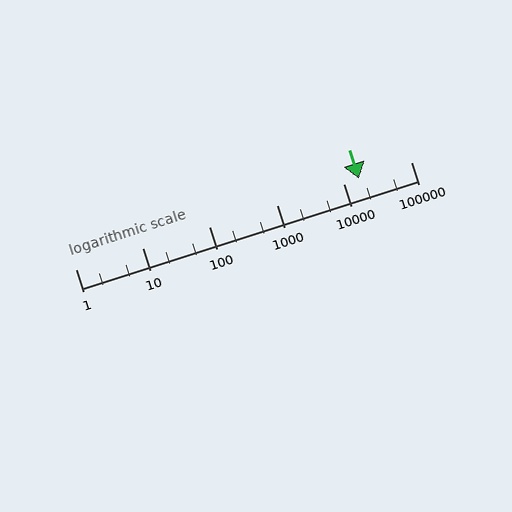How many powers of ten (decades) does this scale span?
The scale spans 5 decades, from 1 to 100000.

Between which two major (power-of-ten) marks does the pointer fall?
The pointer is between 10000 and 100000.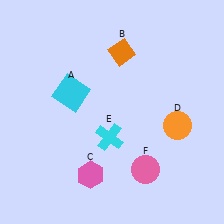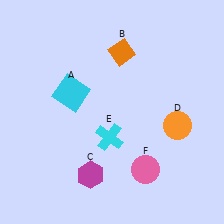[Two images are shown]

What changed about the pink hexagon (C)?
In Image 1, C is pink. In Image 2, it changed to magenta.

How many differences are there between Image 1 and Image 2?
There is 1 difference between the two images.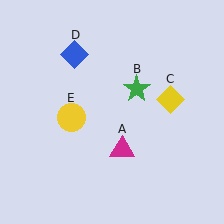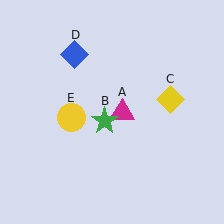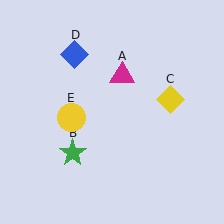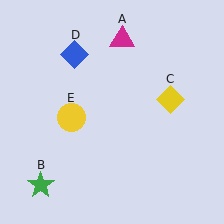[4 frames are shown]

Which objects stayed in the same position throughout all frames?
Yellow diamond (object C) and blue diamond (object D) and yellow circle (object E) remained stationary.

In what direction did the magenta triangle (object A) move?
The magenta triangle (object A) moved up.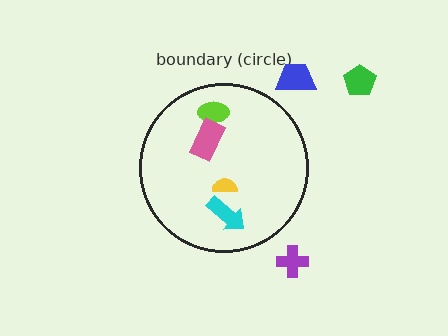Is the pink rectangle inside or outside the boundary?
Inside.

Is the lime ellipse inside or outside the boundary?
Inside.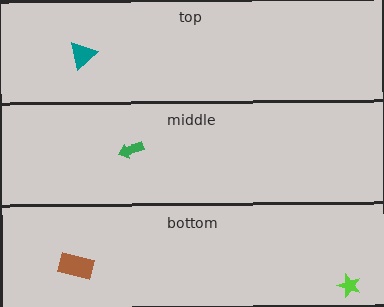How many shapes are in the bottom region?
2.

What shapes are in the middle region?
The green arrow.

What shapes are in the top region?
The teal triangle.